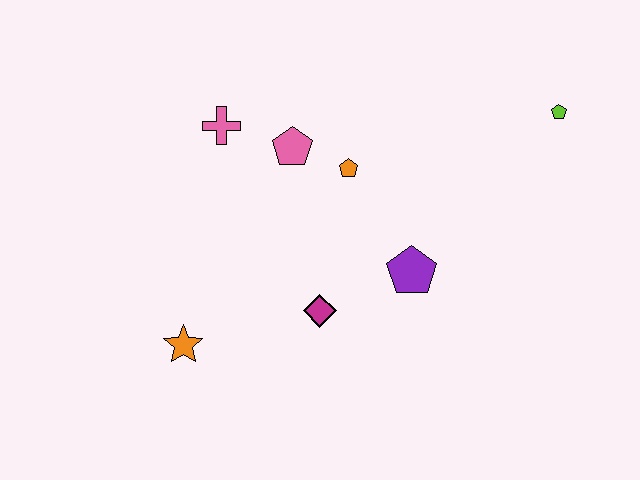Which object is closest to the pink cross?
The pink pentagon is closest to the pink cross.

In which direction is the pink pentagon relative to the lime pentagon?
The pink pentagon is to the left of the lime pentagon.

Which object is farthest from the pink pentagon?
The lime pentagon is farthest from the pink pentagon.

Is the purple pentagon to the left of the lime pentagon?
Yes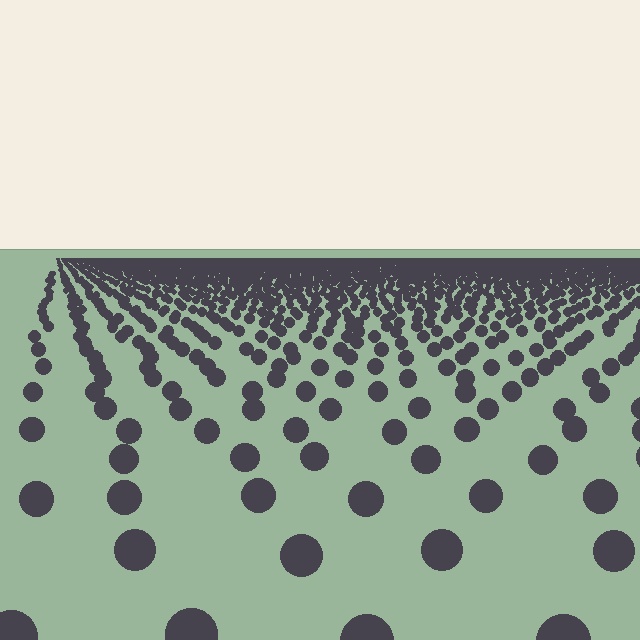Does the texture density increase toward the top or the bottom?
Density increases toward the top.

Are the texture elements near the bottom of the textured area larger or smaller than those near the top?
Larger. Near the bottom, elements are closer to the viewer and appear at a bigger on-screen size.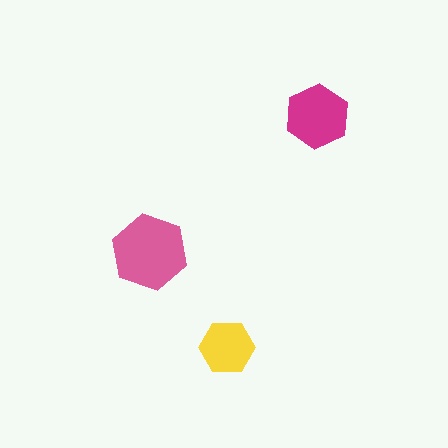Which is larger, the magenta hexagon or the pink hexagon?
The pink one.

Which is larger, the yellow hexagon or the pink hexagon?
The pink one.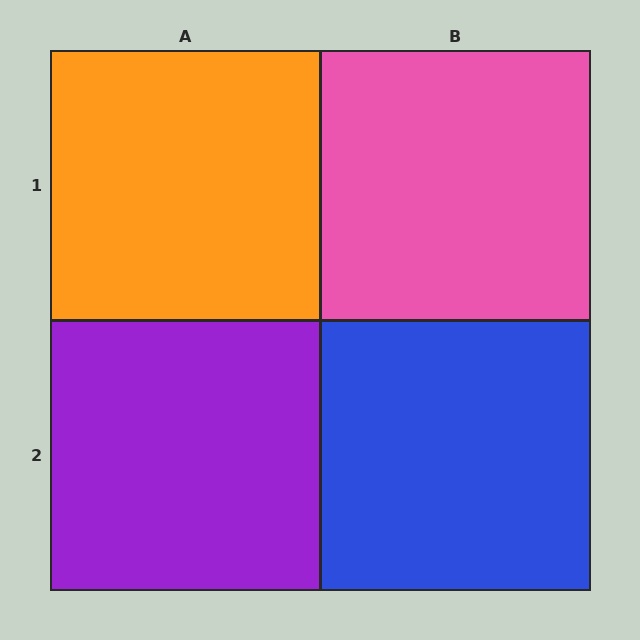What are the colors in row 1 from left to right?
Orange, pink.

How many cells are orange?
1 cell is orange.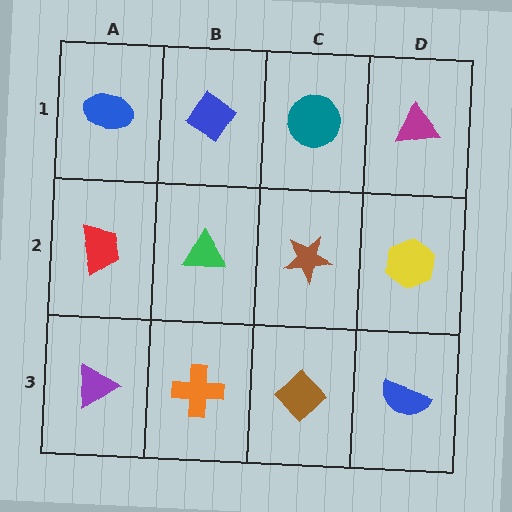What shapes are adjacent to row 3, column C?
A brown star (row 2, column C), an orange cross (row 3, column B), a blue semicircle (row 3, column D).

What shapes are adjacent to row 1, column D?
A yellow hexagon (row 2, column D), a teal circle (row 1, column C).